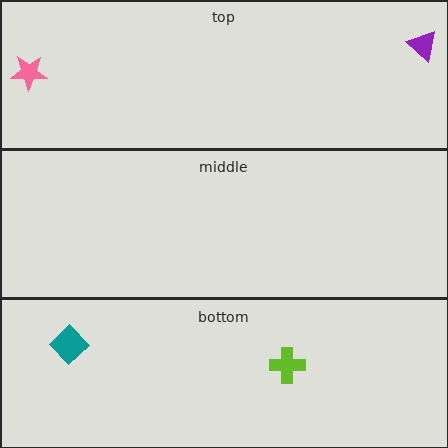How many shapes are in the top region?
2.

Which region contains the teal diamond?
The bottom region.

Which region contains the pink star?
The top region.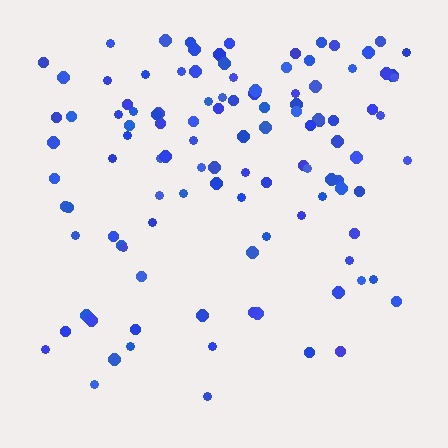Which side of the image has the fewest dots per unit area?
The bottom.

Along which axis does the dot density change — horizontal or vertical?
Vertical.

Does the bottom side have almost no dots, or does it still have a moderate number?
Still a moderate number, just noticeably fewer than the top.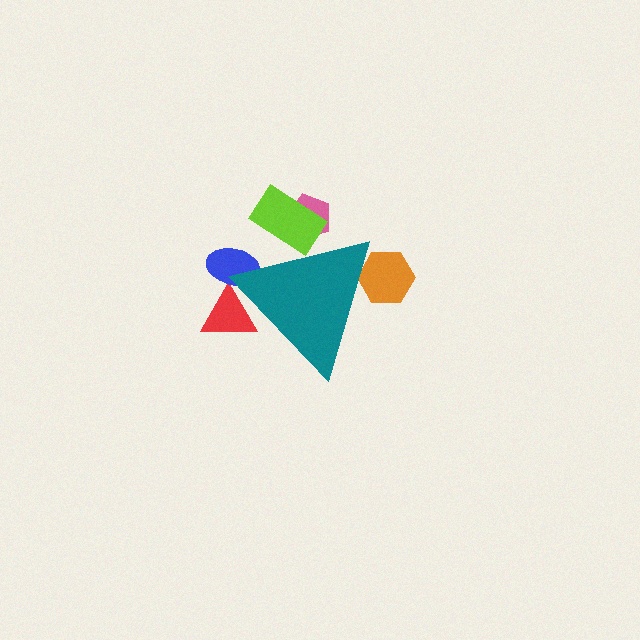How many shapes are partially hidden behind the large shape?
5 shapes are partially hidden.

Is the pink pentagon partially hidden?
Yes, the pink pentagon is partially hidden behind the teal triangle.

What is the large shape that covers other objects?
A teal triangle.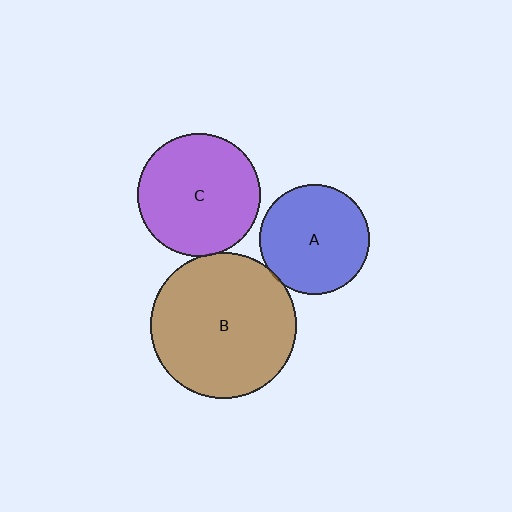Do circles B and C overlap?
Yes.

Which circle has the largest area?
Circle B (brown).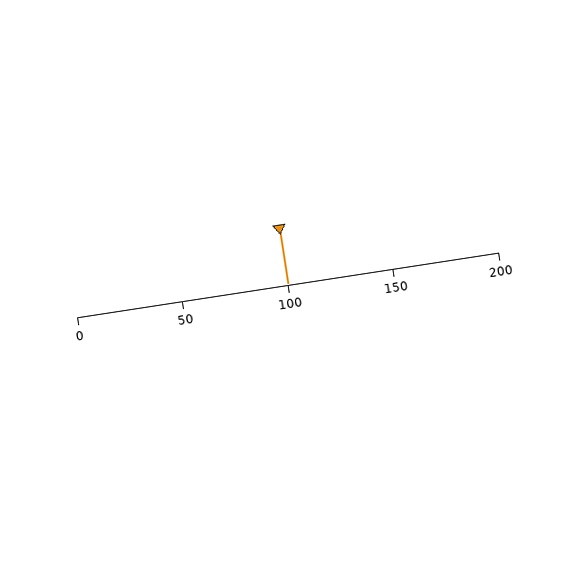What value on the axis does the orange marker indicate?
The marker indicates approximately 100.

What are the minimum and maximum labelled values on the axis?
The axis runs from 0 to 200.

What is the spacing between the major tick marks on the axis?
The major ticks are spaced 50 apart.